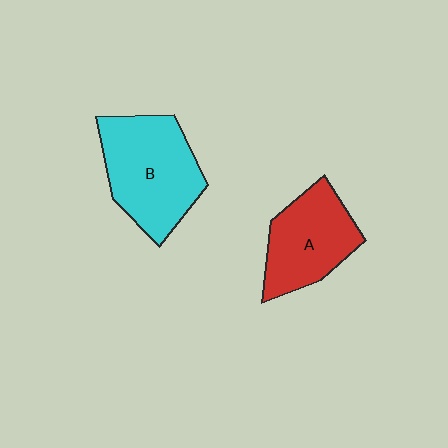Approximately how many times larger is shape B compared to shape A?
Approximately 1.3 times.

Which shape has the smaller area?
Shape A (red).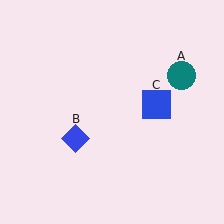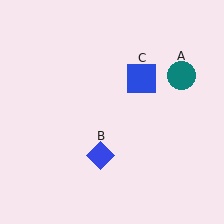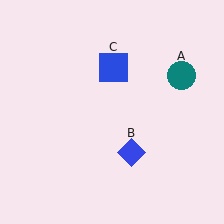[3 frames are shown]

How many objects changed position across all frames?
2 objects changed position: blue diamond (object B), blue square (object C).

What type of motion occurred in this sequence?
The blue diamond (object B), blue square (object C) rotated counterclockwise around the center of the scene.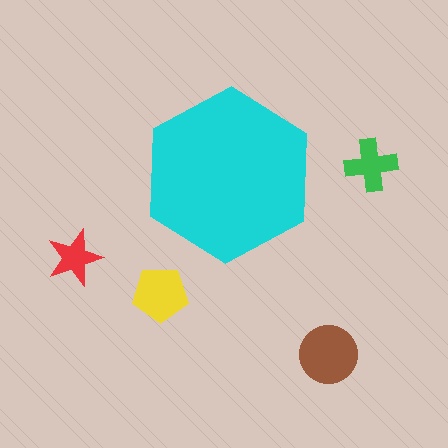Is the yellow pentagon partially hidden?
No, the yellow pentagon is fully visible.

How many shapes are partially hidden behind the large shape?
0 shapes are partially hidden.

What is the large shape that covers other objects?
A cyan hexagon.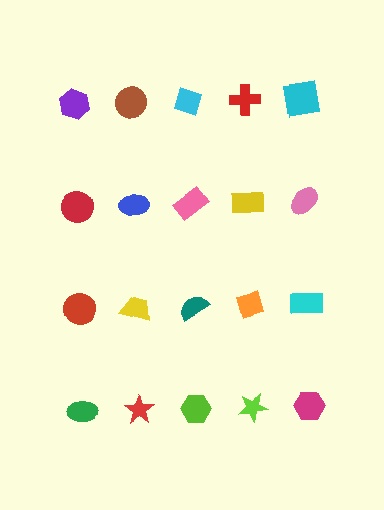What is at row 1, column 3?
A cyan diamond.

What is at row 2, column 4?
A yellow rectangle.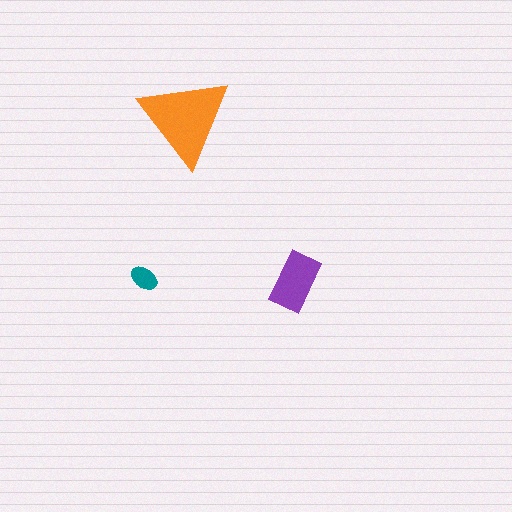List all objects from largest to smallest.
The orange triangle, the purple rectangle, the teal ellipse.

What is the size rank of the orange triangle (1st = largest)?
1st.